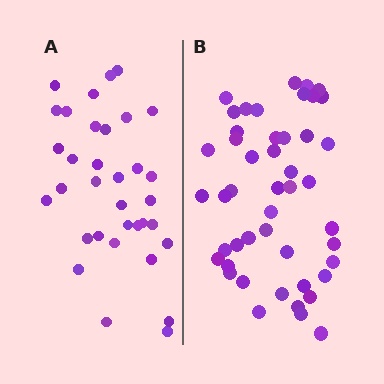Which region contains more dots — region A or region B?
Region B (the right region) has more dots.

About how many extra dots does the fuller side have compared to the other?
Region B has approximately 15 more dots than region A.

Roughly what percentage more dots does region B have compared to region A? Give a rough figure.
About 40% more.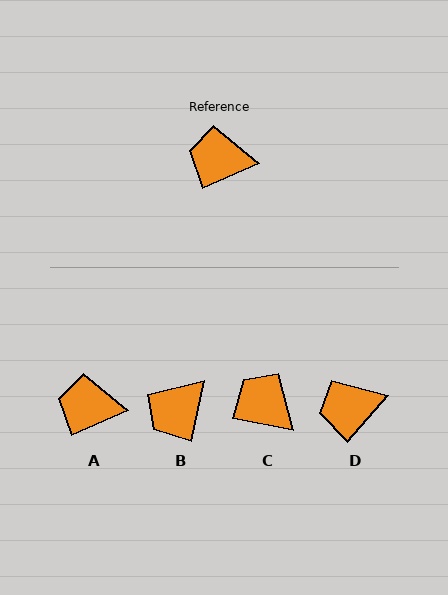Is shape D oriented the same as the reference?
No, it is off by about 25 degrees.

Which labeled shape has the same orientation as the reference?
A.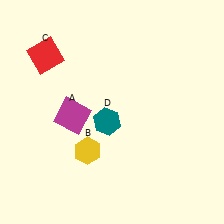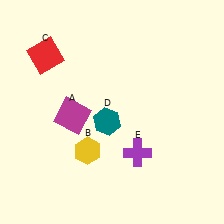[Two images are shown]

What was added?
A purple cross (E) was added in Image 2.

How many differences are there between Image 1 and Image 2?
There is 1 difference between the two images.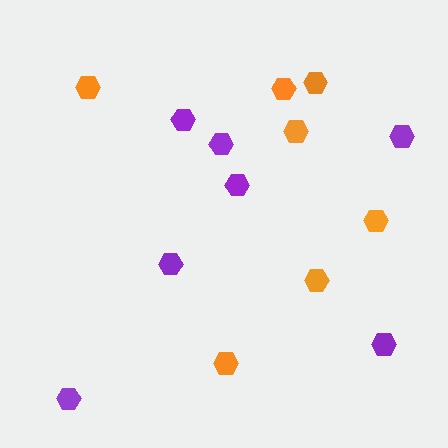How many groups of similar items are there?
There are 2 groups: one group of purple hexagons (7) and one group of orange hexagons (7).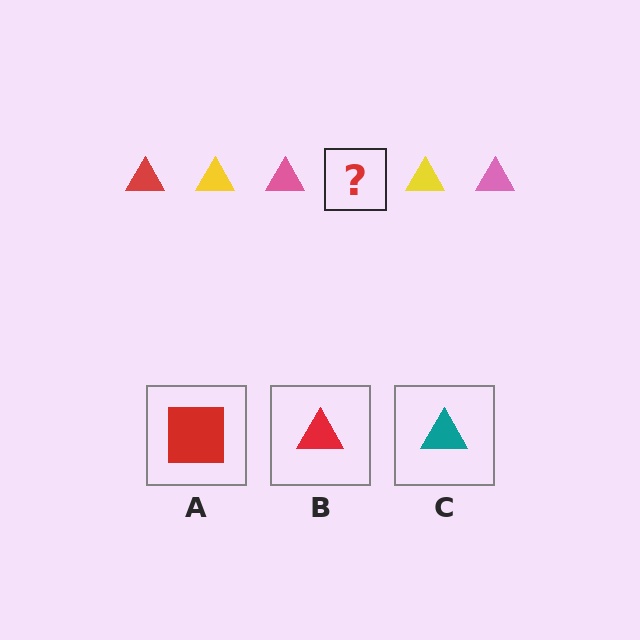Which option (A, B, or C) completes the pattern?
B.